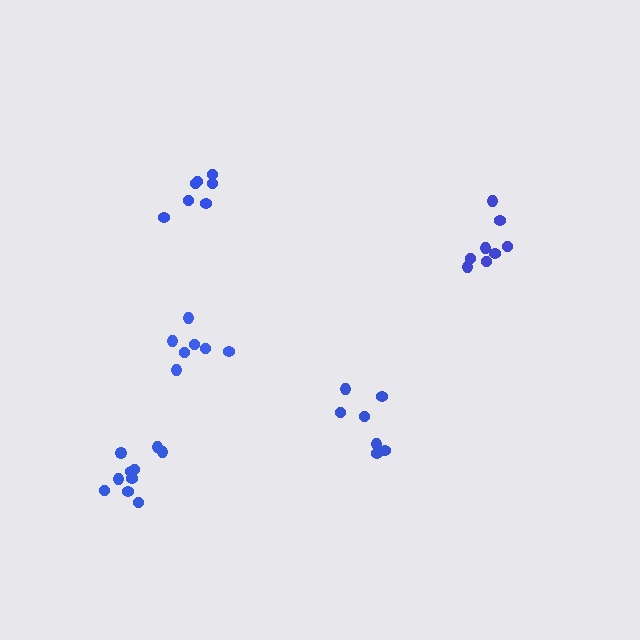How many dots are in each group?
Group 1: 8 dots, Group 2: 7 dots, Group 3: 7 dots, Group 4: 7 dots, Group 5: 10 dots (39 total).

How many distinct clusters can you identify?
There are 5 distinct clusters.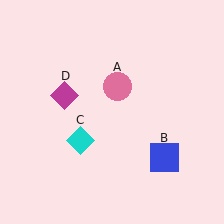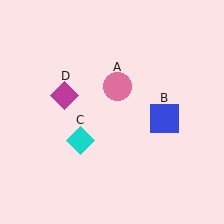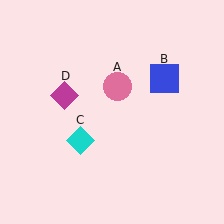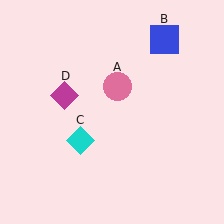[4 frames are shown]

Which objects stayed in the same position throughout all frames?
Pink circle (object A) and cyan diamond (object C) and magenta diamond (object D) remained stationary.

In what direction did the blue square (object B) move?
The blue square (object B) moved up.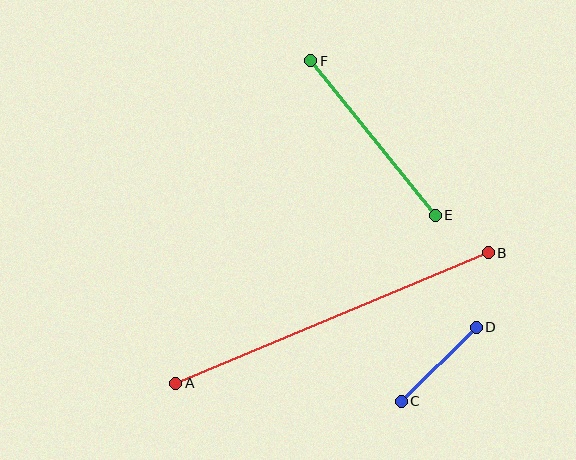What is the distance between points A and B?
The distance is approximately 339 pixels.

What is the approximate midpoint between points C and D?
The midpoint is at approximately (439, 364) pixels.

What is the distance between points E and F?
The distance is approximately 199 pixels.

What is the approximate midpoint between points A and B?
The midpoint is at approximately (332, 318) pixels.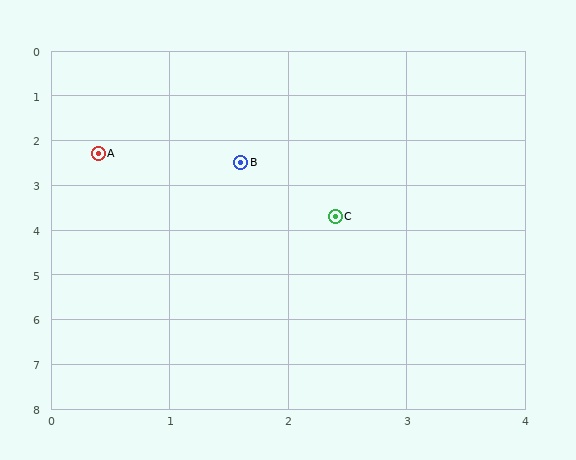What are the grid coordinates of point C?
Point C is at approximately (2.4, 3.7).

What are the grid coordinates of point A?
Point A is at approximately (0.4, 2.3).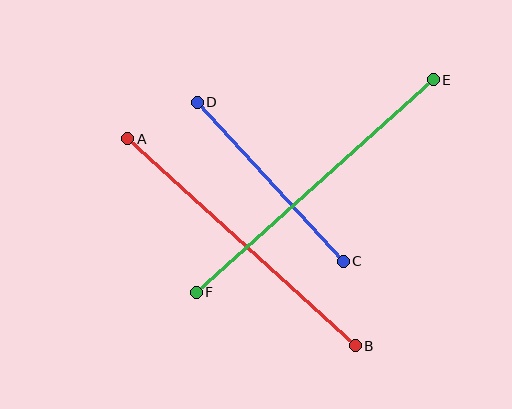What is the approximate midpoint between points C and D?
The midpoint is at approximately (270, 182) pixels.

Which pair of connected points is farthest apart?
Points E and F are farthest apart.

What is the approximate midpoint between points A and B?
The midpoint is at approximately (241, 242) pixels.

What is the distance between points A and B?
The distance is approximately 307 pixels.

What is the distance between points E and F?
The distance is approximately 318 pixels.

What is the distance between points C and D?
The distance is approximately 216 pixels.